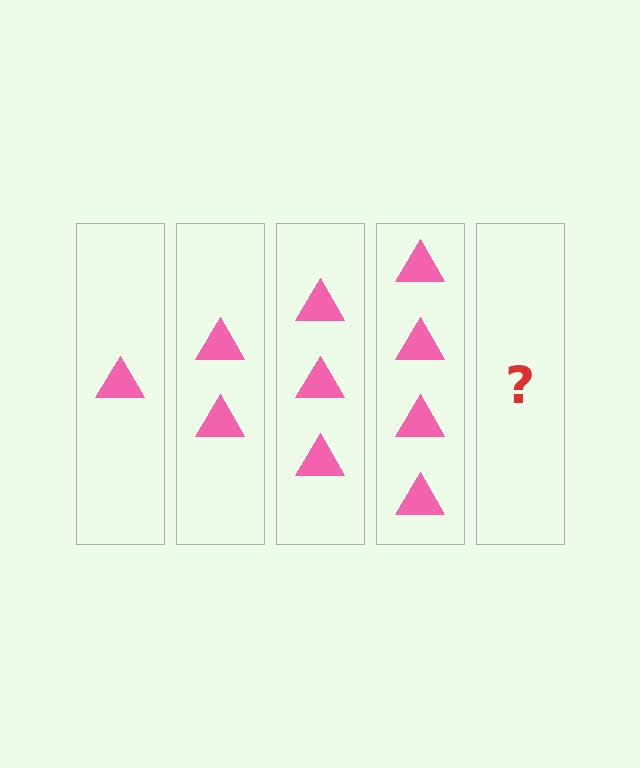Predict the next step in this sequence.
The next step is 5 triangles.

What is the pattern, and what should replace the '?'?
The pattern is that each step adds one more triangle. The '?' should be 5 triangles.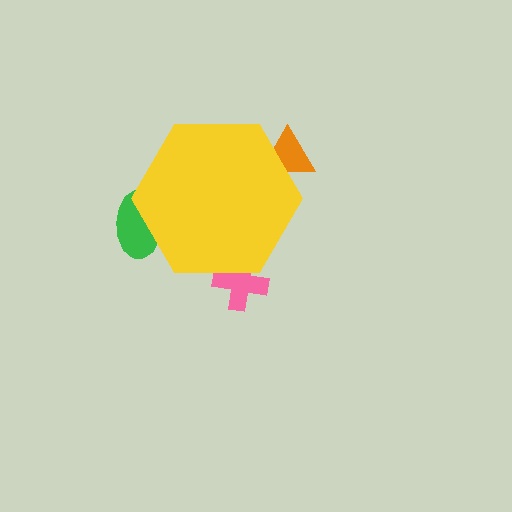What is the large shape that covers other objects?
A yellow hexagon.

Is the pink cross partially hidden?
Yes, the pink cross is partially hidden behind the yellow hexagon.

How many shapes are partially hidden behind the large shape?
3 shapes are partially hidden.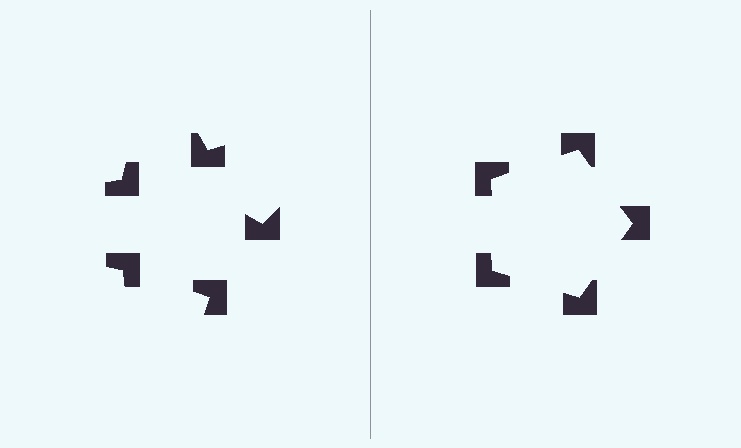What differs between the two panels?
The notched squares are positioned identically on both sides; only the wedge orientations differ. On the right they align to a pentagon; on the left they are misaligned.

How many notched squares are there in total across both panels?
10 — 5 on each side.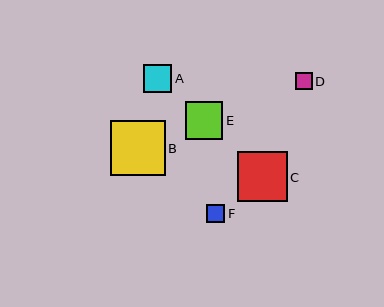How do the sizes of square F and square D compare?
Square F and square D are approximately the same size.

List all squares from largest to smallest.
From largest to smallest: B, C, E, A, F, D.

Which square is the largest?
Square B is the largest with a size of approximately 55 pixels.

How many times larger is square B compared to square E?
Square B is approximately 1.5 times the size of square E.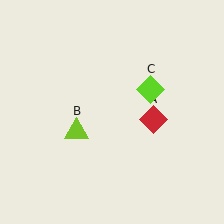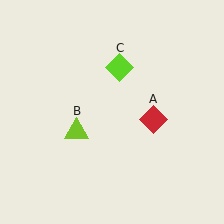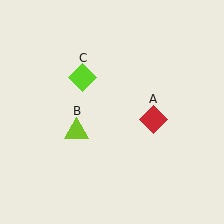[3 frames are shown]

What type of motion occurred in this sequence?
The lime diamond (object C) rotated counterclockwise around the center of the scene.